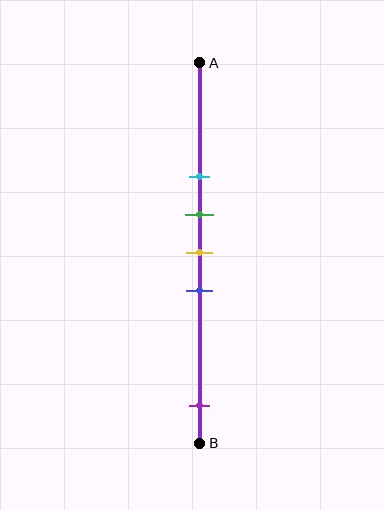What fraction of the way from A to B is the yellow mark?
The yellow mark is approximately 50% (0.5) of the way from A to B.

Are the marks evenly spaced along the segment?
No, the marks are not evenly spaced.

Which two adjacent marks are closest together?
The green and yellow marks are the closest adjacent pair.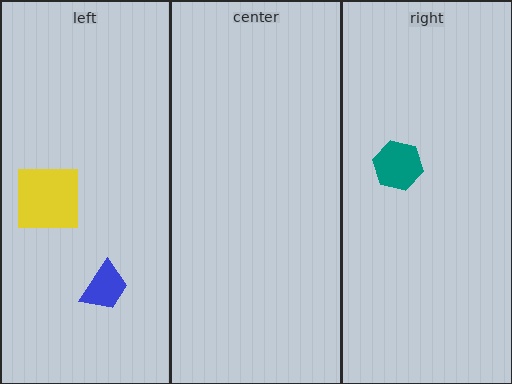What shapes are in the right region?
The teal hexagon.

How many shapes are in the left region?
2.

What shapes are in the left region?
The yellow square, the blue trapezoid.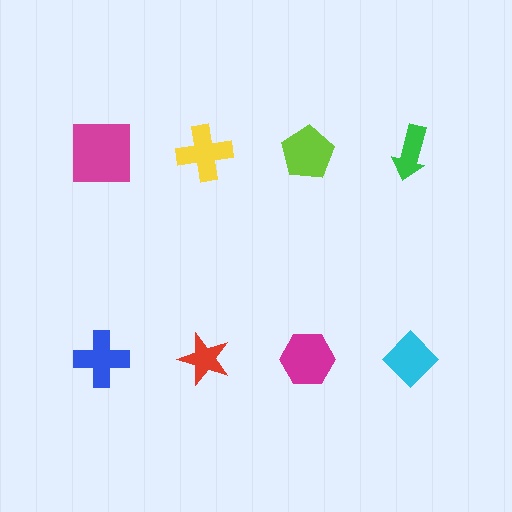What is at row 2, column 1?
A blue cross.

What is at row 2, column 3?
A magenta hexagon.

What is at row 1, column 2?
A yellow cross.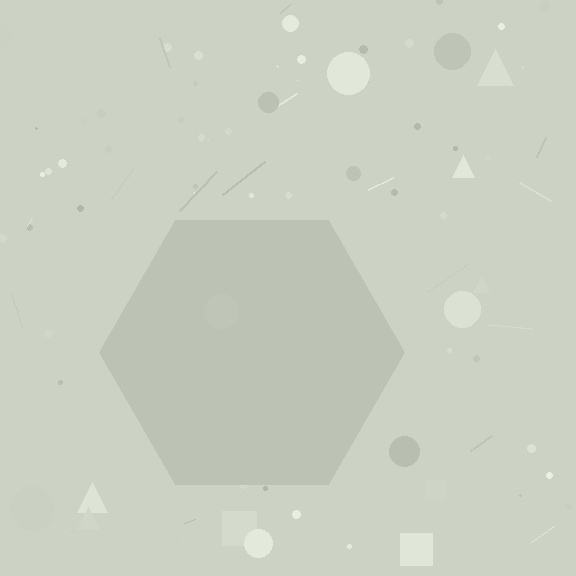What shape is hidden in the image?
A hexagon is hidden in the image.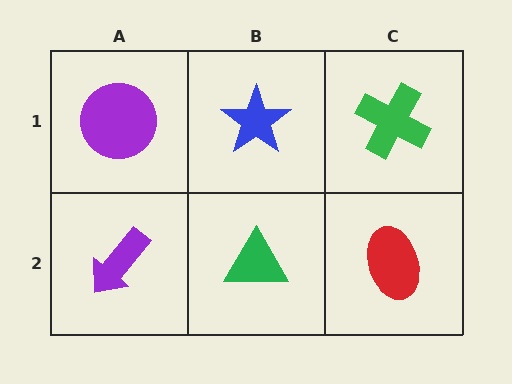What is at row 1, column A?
A purple circle.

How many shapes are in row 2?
3 shapes.